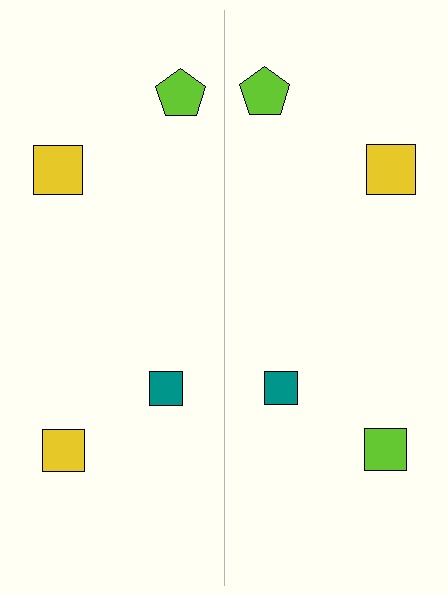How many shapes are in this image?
There are 8 shapes in this image.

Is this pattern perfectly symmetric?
No, the pattern is not perfectly symmetric. The lime square on the right side breaks the symmetry — its mirror counterpart is yellow.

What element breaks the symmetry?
The lime square on the right side breaks the symmetry — its mirror counterpart is yellow.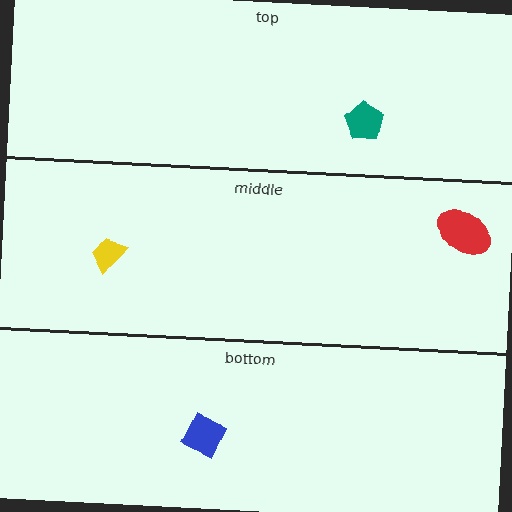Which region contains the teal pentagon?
The top region.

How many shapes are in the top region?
1.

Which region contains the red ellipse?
The middle region.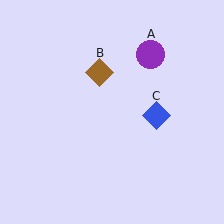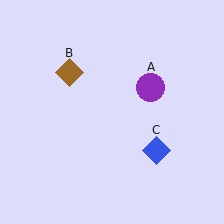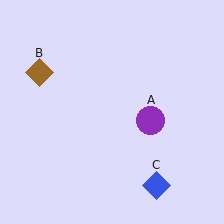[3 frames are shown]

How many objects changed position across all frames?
3 objects changed position: purple circle (object A), brown diamond (object B), blue diamond (object C).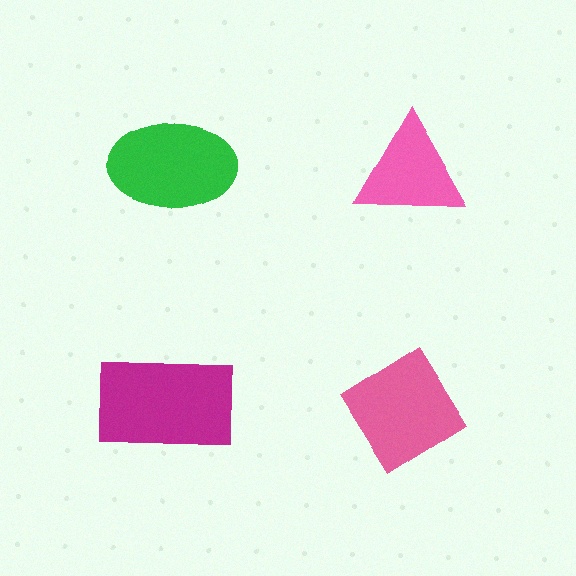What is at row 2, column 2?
A pink diamond.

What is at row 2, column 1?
A magenta rectangle.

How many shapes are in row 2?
2 shapes.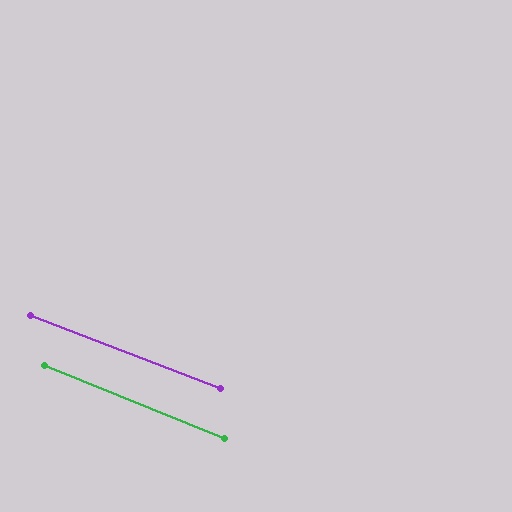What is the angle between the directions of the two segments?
Approximately 1 degree.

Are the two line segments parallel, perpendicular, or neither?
Parallel — their directions differ by only 0.8°.